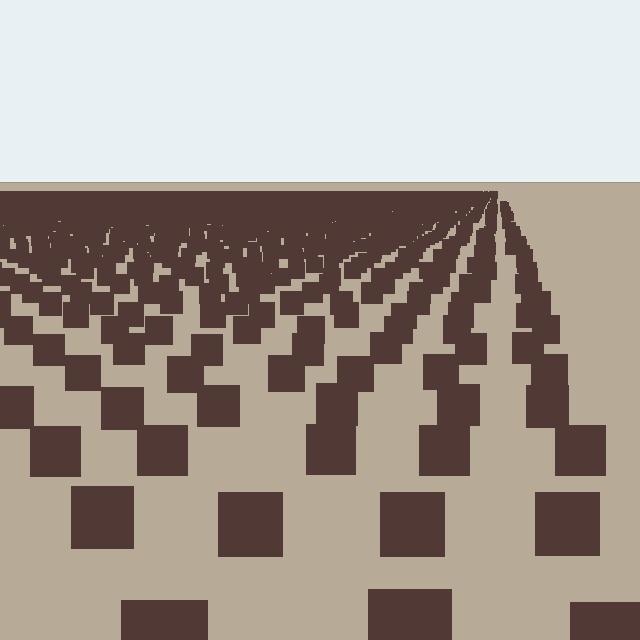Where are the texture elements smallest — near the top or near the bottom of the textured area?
Near the top.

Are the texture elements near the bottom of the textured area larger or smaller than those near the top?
Larger. Near the bottom, elements are closer to the viewer and appear at a bigger on-screen size.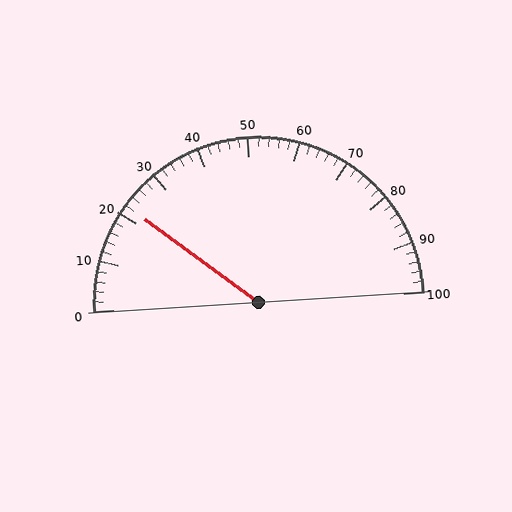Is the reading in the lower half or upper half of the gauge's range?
The reading is in the lower half of the range (0 to 100).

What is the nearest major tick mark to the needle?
The nearest major tick mark is 20.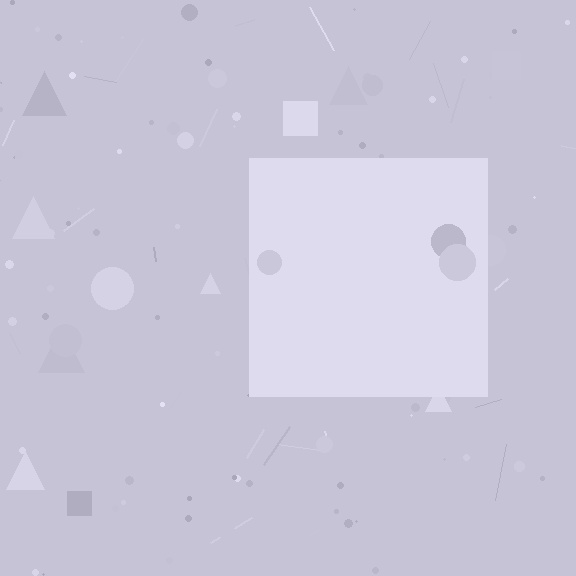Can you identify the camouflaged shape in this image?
The camouflaged shape is a square.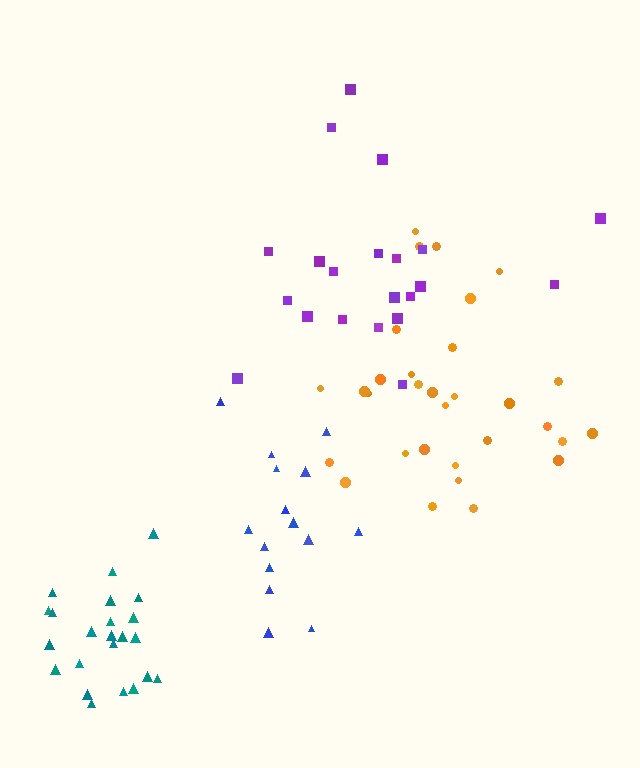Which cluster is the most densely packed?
Teal.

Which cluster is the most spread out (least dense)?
Purple.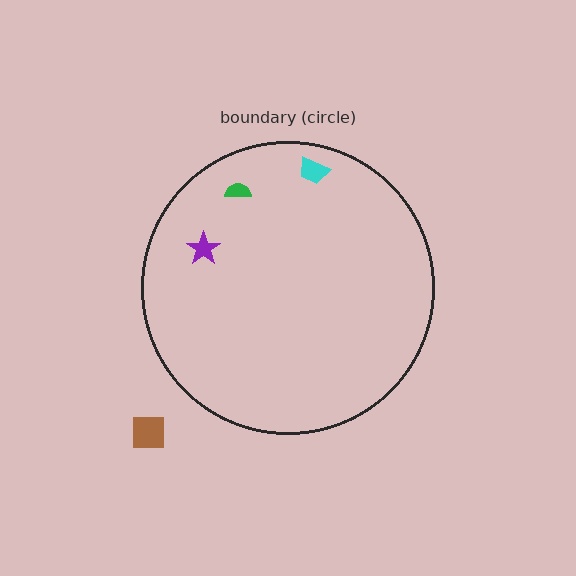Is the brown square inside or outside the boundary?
Outside.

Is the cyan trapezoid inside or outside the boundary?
Inside.